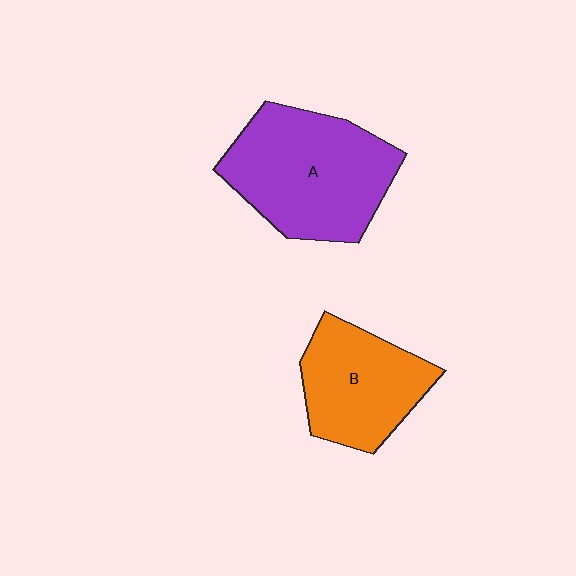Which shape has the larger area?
Shape A (purple).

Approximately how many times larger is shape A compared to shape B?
Approximately 1.4 times.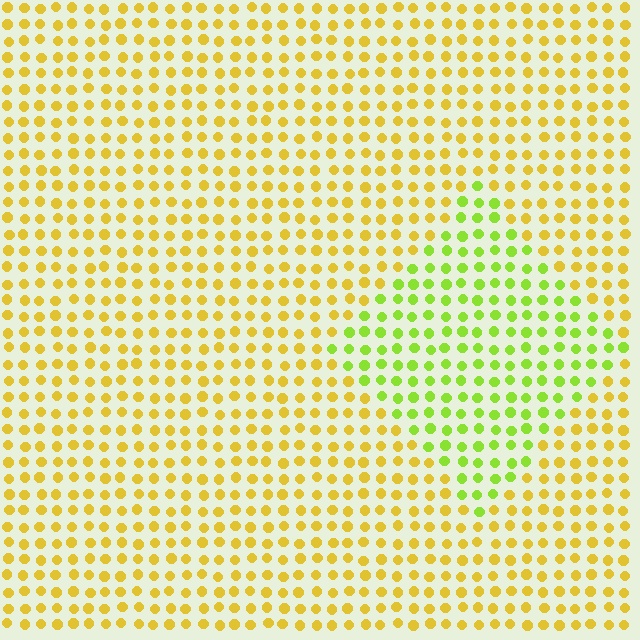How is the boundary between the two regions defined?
The boundary is defined purely by a slight shift in hue (about 40 degrees). Spacing, size, and orientation are identical on both sides.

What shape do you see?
I see a diamond.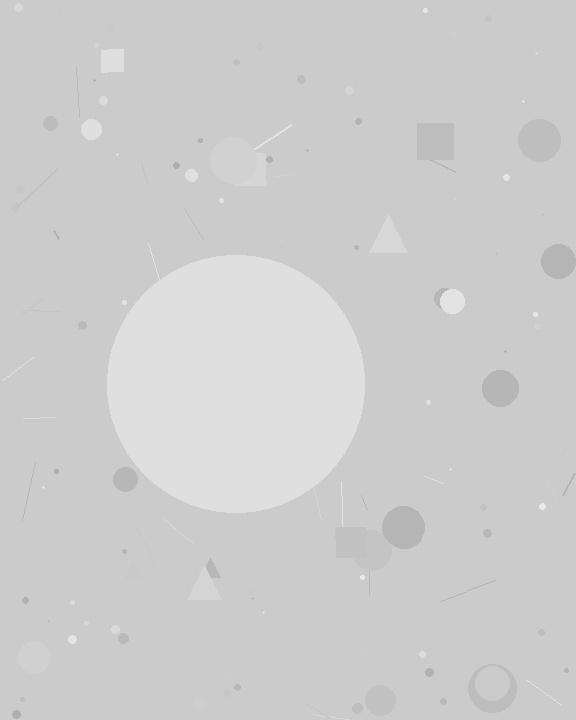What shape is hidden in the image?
A circle is hidden in the image.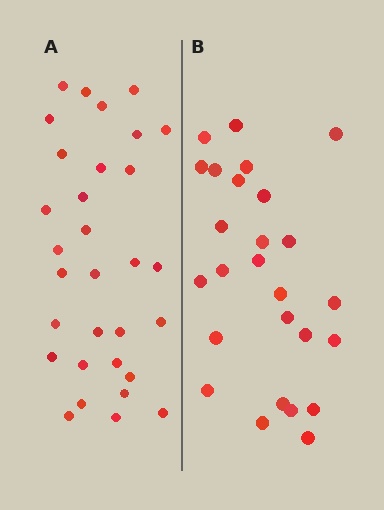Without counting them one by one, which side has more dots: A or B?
Region A (the left region) has more dots.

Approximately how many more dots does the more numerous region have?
Region A has about 5 more dots than region B.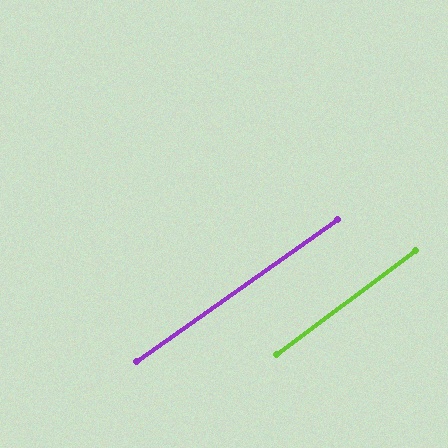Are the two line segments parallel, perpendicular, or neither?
Parallel — their directions differ by only 1.7°.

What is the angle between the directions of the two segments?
Approximately 2 degrees.